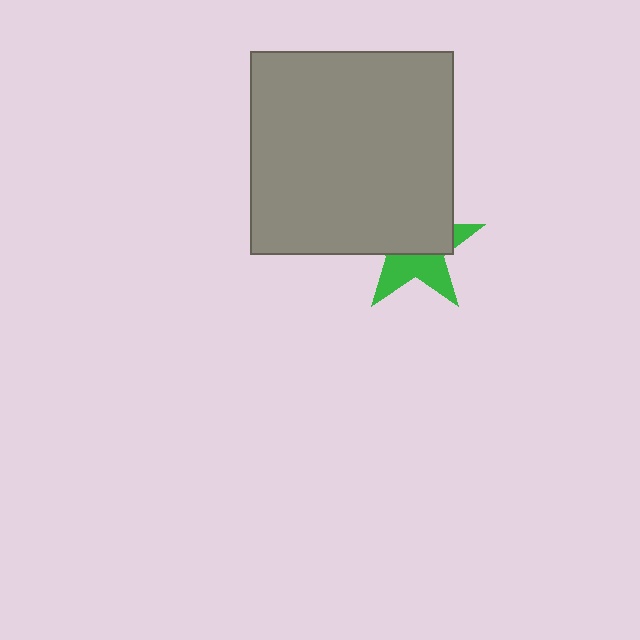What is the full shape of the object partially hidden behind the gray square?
The partially hidden object is a green star.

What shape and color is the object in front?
The object in front is a gray square.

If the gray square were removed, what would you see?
You would see the complete green star.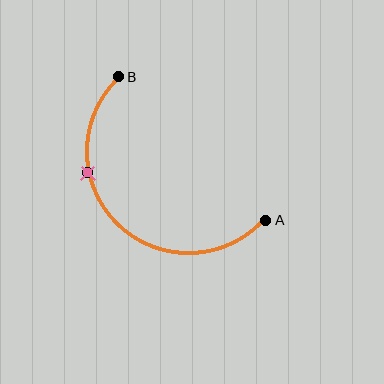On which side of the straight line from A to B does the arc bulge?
The arc bulges below and to the left of the straight line connecting A and B.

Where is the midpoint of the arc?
The arc midpoint is the point on the curve farthest from the straight line joining A and B. It sits below and to the left of that line.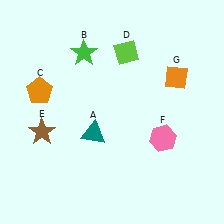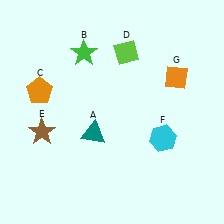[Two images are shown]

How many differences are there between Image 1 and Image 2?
There is 1 difference between the two images.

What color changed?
The hexagon (F) changed from pink in Image 1 to cyan in Image 2.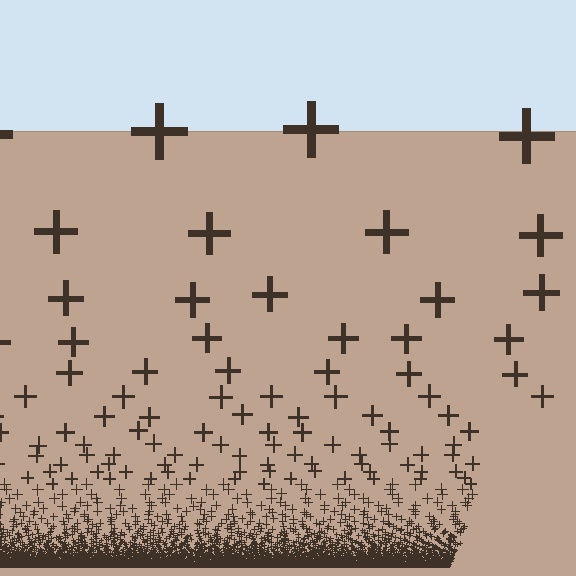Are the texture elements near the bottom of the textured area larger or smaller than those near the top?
Smaller. The gradient is inverted — elements near the bottom are smaller and denser.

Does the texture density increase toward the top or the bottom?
Density increases toward the bottom.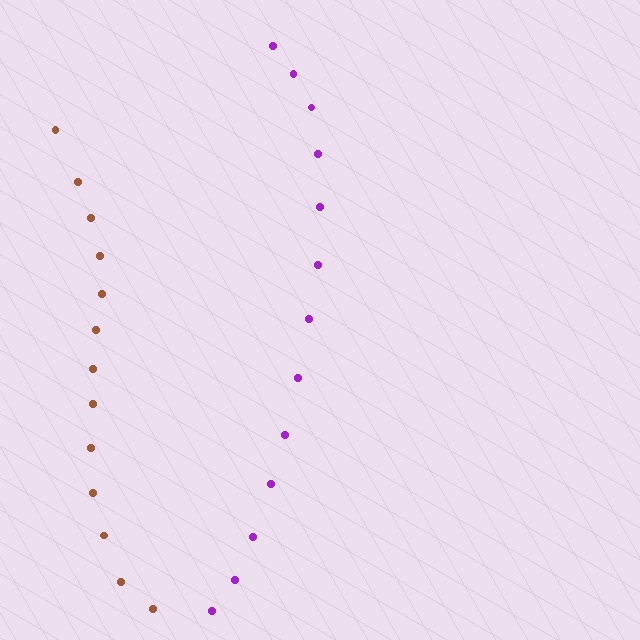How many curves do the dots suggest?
There are 2 distinct paths.